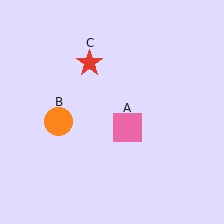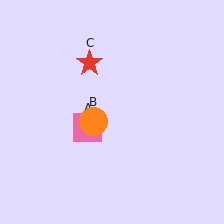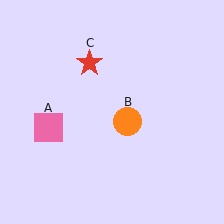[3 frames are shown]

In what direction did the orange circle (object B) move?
The orange circle (object B) moved right.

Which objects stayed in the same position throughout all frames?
Red star (object C) remained stationary.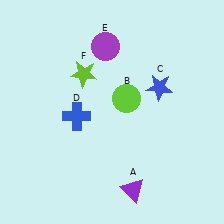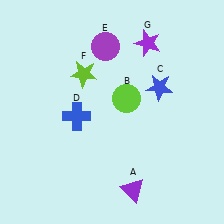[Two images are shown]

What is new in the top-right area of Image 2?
A purple star (G) was added in the top-right area of Image 2.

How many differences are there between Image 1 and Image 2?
There is 1 difference between the two images.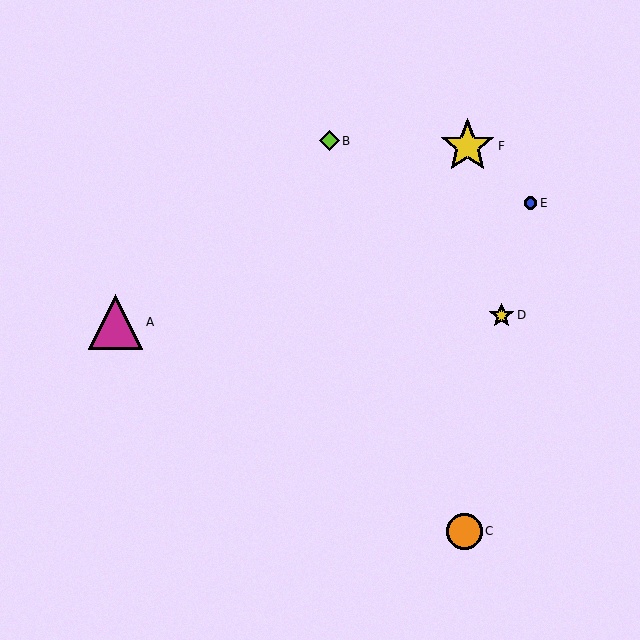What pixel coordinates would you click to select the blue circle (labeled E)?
Click at (531, 203) to select the blue circle E.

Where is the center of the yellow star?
The center of the yellow star is at (501, 315).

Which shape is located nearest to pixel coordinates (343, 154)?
The lime diamond (labeled B) at (330, 141) is nearest to that location.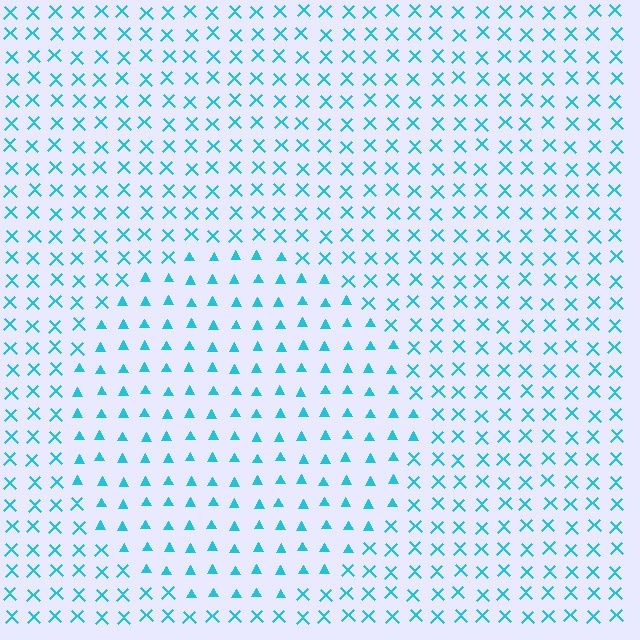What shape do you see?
I see a circle.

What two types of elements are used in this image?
The image uses triangles inside the circle region and X marks outside it.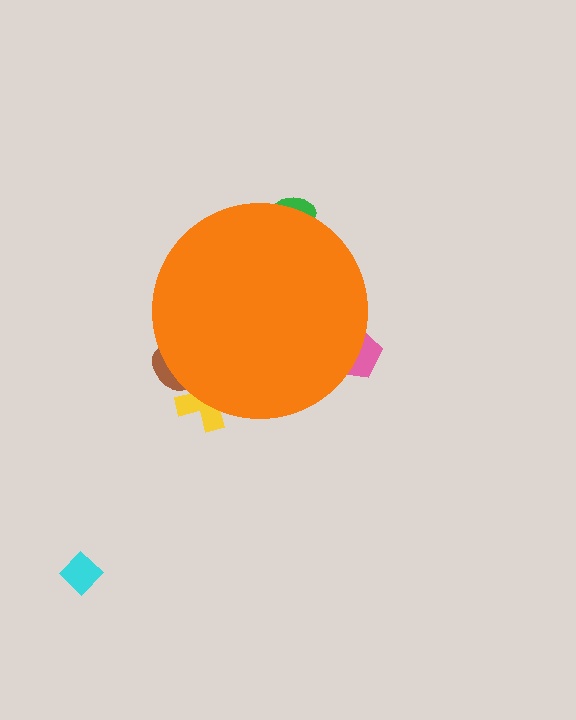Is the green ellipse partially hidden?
Yes, the green ellipse is partially hidden behind the orange circle.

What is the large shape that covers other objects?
An orange circle.